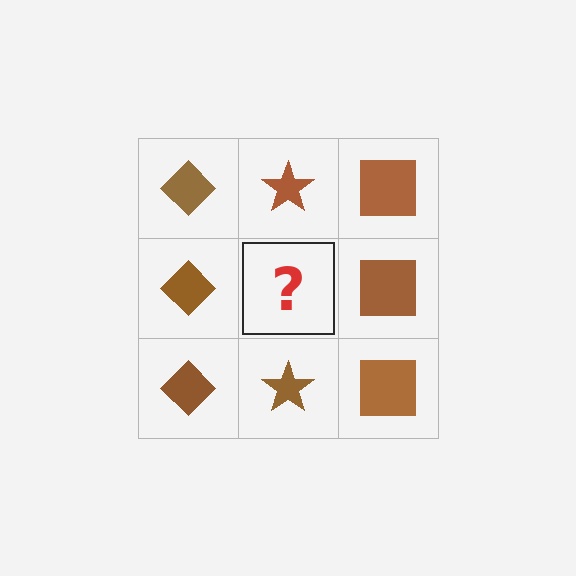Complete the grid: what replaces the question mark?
The question mark should be replaced with a brown star.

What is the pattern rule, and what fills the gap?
The rule is that each column has a consistent shape. The gap should be filled with a brown star.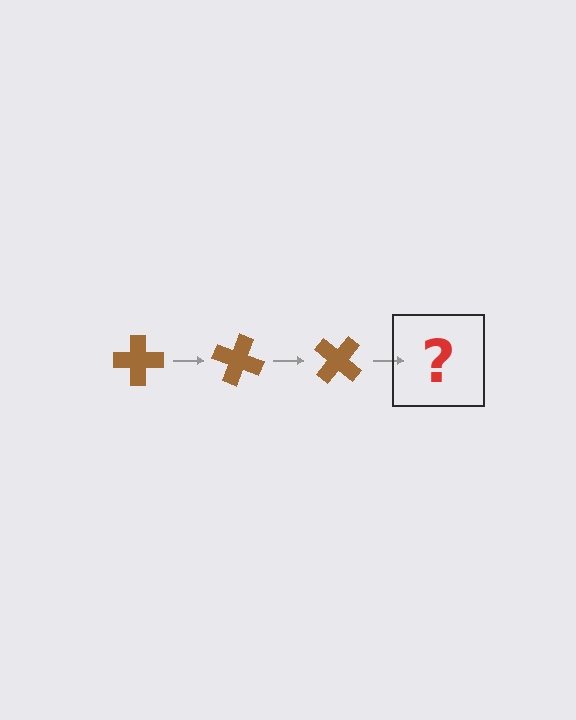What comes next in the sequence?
The next element should be a brown cross rotated 60 degrees.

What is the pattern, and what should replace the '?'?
The pattern is that the cross rotates 20 degrees each step. The '?' should be a brown cross rotated 60 degrees.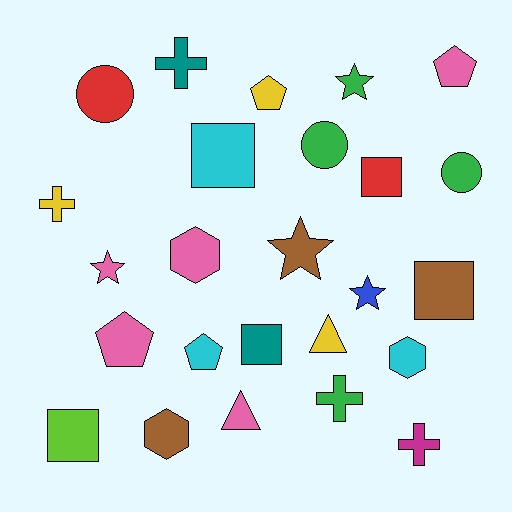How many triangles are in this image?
There are 2 triangles.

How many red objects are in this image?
There are 2 red objects.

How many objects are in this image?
There are 25 objects.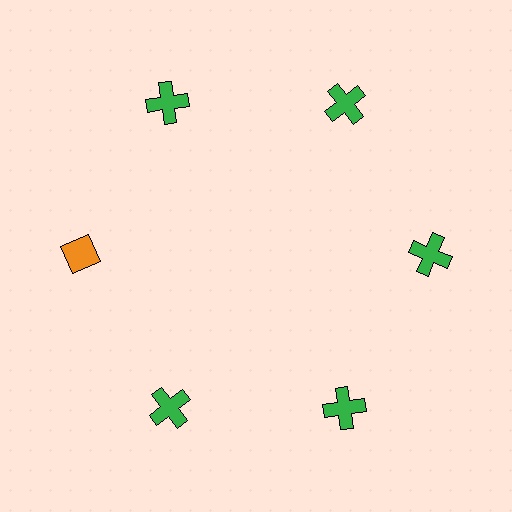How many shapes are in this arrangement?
There are 6 shapes arranged in a ring pattern.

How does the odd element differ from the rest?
It differs in both color (orange instead of green) and shape (diamond instead of cross).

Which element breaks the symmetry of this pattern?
The orange diamond at roughly the 9 o'clock position breaks the symmetry. All other shapes are green crosses.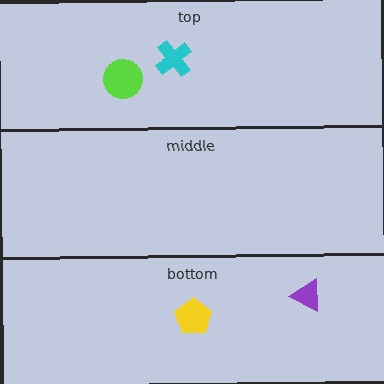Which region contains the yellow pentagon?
The bottom region.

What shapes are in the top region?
The lime circle, the cyan cross.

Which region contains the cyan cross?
The top region.